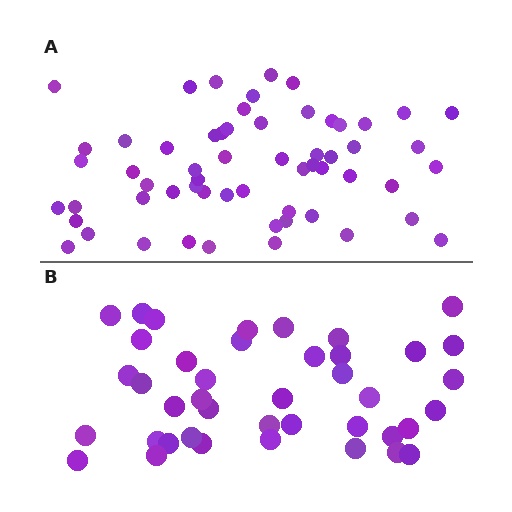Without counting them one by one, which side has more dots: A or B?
Region A (the top region) has more dots.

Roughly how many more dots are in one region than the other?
Region A has approximately 20 more dots than region B.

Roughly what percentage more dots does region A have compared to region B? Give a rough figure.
About 45% more.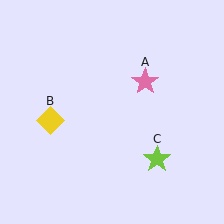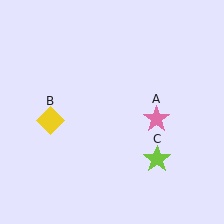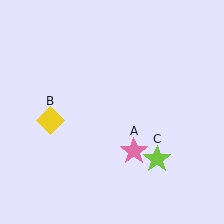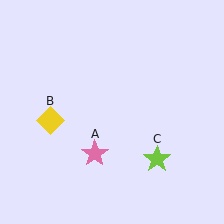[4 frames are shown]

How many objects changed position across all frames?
1 object changed position: pink star (object A).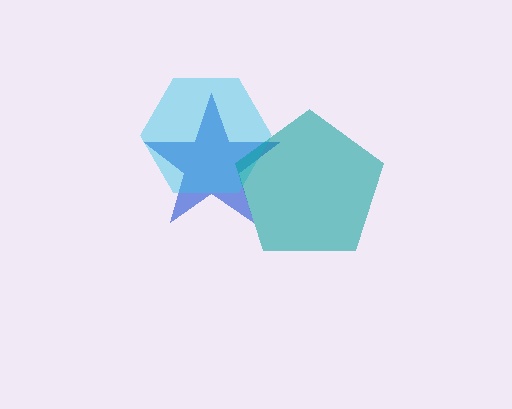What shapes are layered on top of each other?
The layered shapes are: a blue star, a cyan hexagon, a teal pentagon.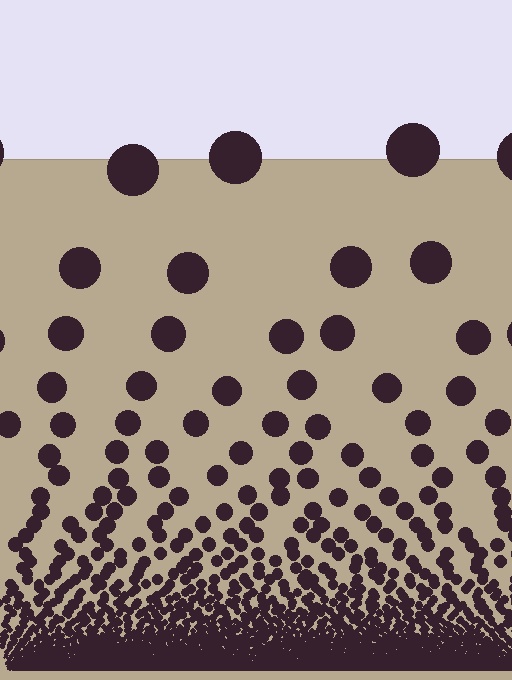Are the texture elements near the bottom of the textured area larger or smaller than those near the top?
Smaller. The gradient is inverted — elements near the bottom are smaller and denser.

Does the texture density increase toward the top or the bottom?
Density increases toward the bottom.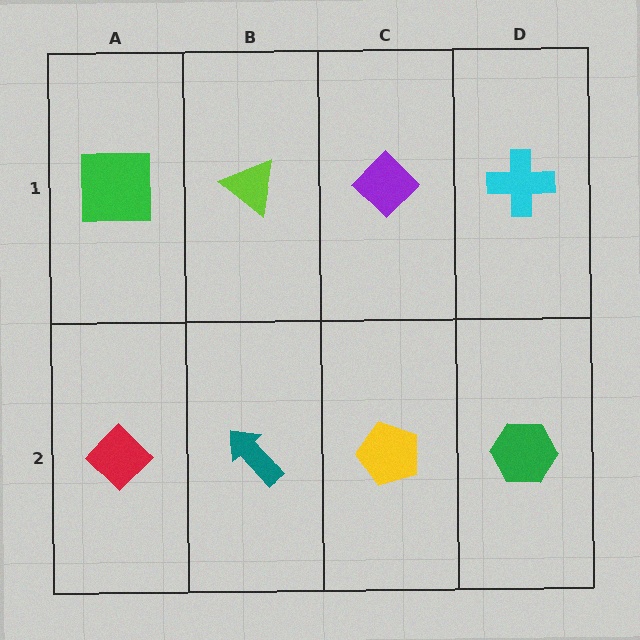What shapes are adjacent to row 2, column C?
A purple diamond (row 1, column C), a teal arrow (row 2, column B), a green hexagon (row 2, column D).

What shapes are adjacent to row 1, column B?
A teal arrow (row 2, column B), a green square (row 1, column A), a purple diamond (row 1, column C).